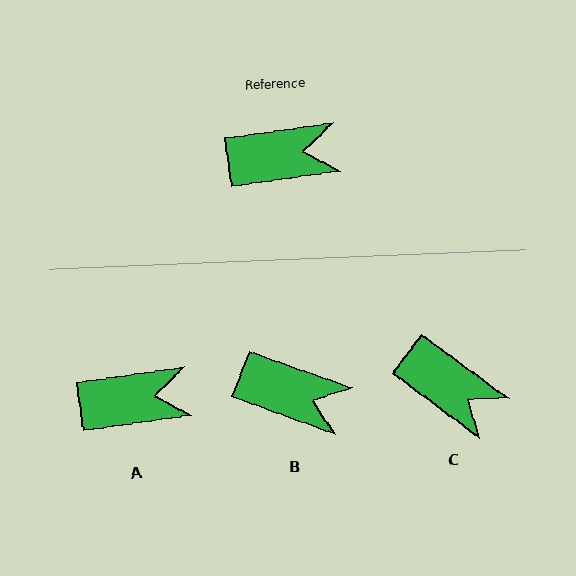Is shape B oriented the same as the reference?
No, it is off by about 28 degrees.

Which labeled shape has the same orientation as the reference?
A.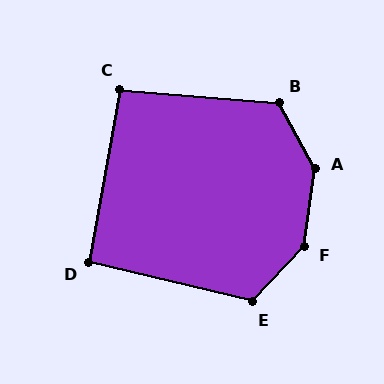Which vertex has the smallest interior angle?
D, at approximately 93 degrees.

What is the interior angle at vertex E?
Approximately 120 degrees (obtuse).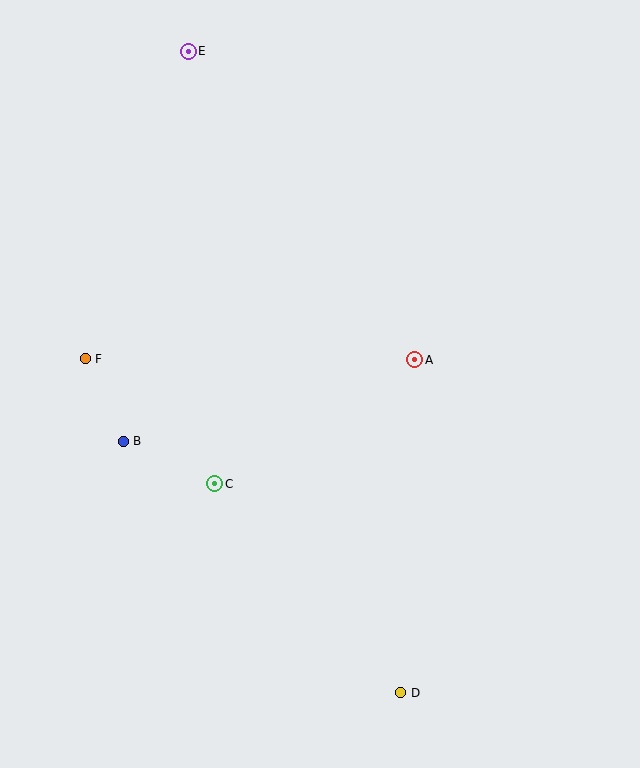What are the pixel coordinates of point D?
Point D is at (401, 693).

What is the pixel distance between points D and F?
The distance between D and F is 459 pixels.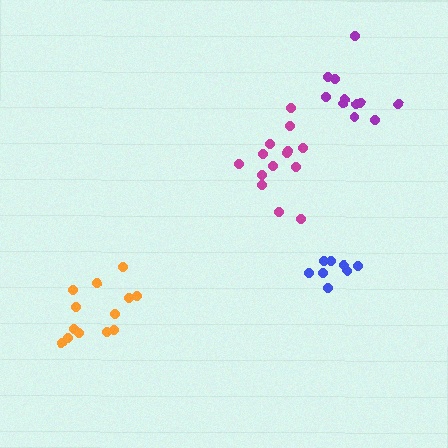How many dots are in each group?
Group 1: 14 dots, Group 2: 8 dots, Group 3: 13 dots, Group 4: 11 dots (46 total).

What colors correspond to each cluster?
The clusters are colored: magenta, blue, orange, purple.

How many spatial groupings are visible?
There are 4 spatial groupings.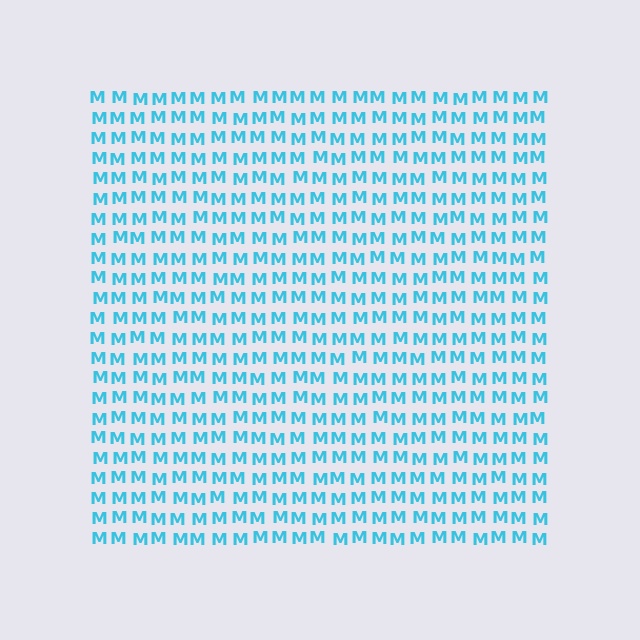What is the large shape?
The large shape is a square.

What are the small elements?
The small elements are letter M's.